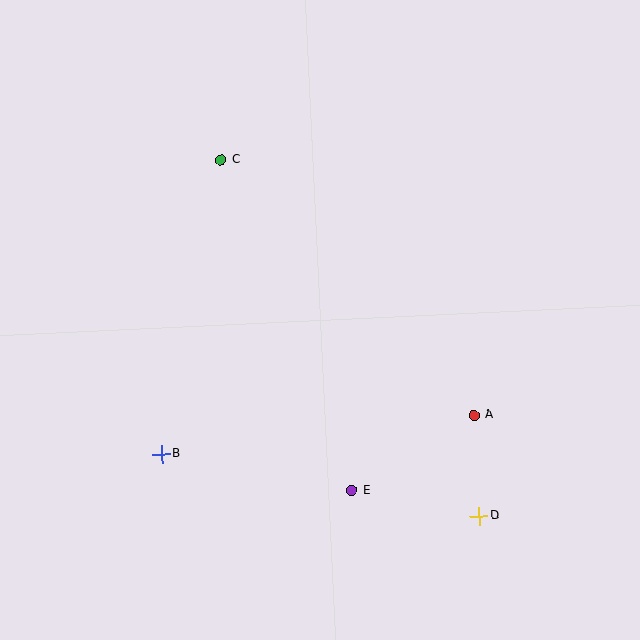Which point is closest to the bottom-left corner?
Point B is closest to the bottom-left corner.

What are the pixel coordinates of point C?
Point C is at (221, 160).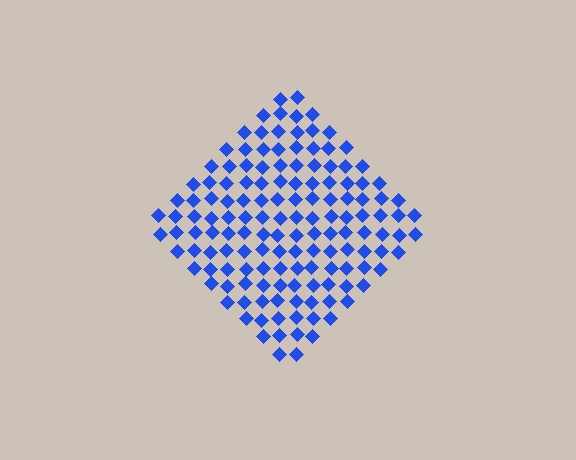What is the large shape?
The large shape is a diamond.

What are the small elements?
The small elements are diamonds.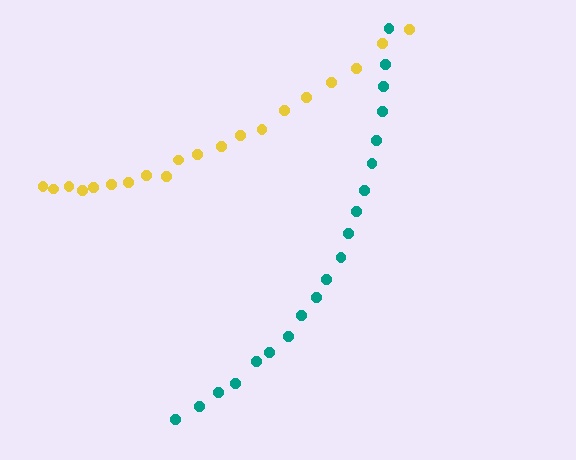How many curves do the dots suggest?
There are 2 distinct paths.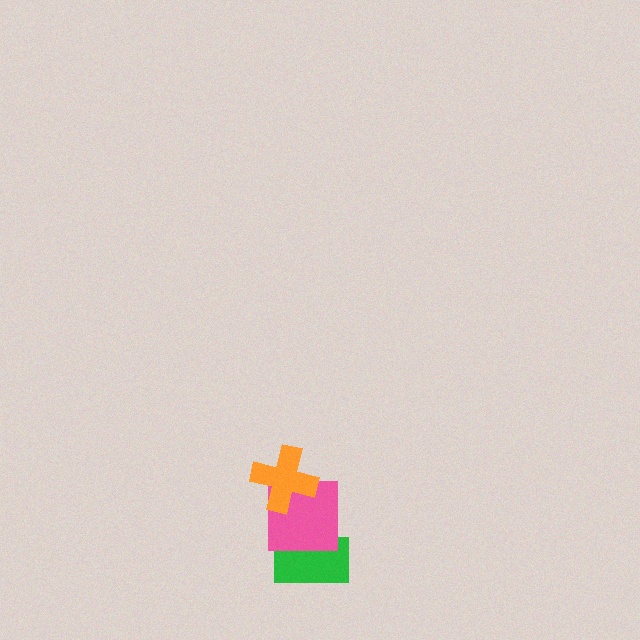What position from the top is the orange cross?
The orange cross is 1st from the top.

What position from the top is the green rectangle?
The green rectangle is 3rd from the top.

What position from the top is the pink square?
The pink square is 2nd from the top.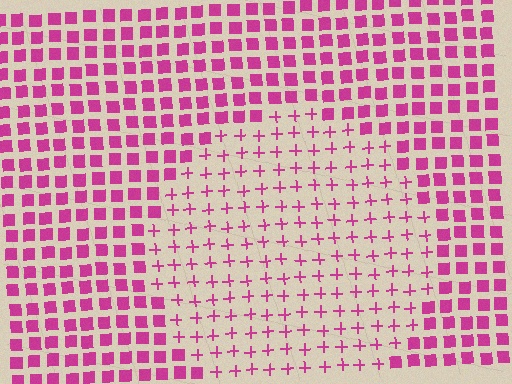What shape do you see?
I see a circle.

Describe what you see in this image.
The image is filled with small magenta elements arranged in a uniform grid. A circle-shaped region contains plus signs, while the surrounding area contains squares. The boundary is defined purely by the change in element shape.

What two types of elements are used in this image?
The image uses plus signs inside the circle region and squares outside it.